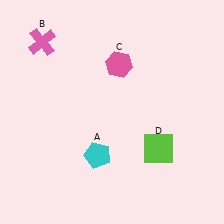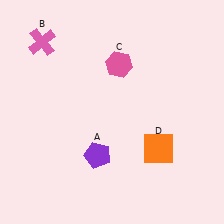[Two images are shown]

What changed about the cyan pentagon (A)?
In Image 1, A is cyan. In Image 2, it changed to purple.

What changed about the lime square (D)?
In Image 1, D is lime. In Image 2, it changed to orange.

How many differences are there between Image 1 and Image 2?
There are 2 differences between the two images.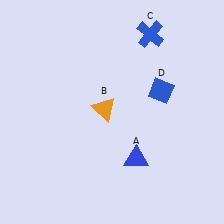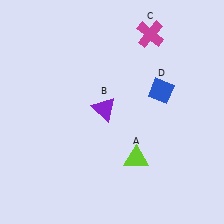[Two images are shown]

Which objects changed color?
A changed from blue to lime. B changed from orange to purple. C changed from blue to magenta.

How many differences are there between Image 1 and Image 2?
There are 3 differences between the two images.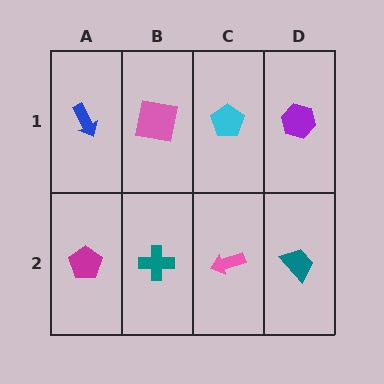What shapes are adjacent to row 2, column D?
A purple hexagon (row 1, column D), a pink arrow (row 2, column C).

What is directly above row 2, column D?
A purple hexagon.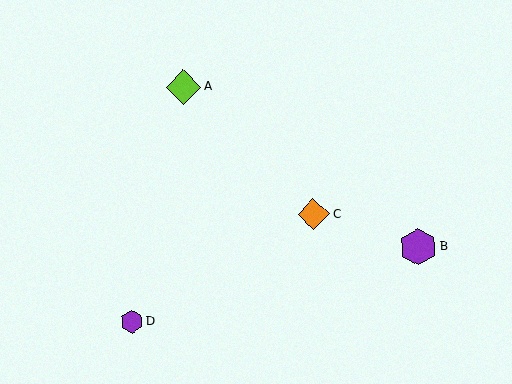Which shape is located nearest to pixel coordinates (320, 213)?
The orange diamond (labeled C) at (314, 214) is nearest to that location.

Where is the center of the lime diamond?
The center of the lime diamond is at (184, 87).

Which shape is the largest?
The purple hexagon (labeled B) is the largest.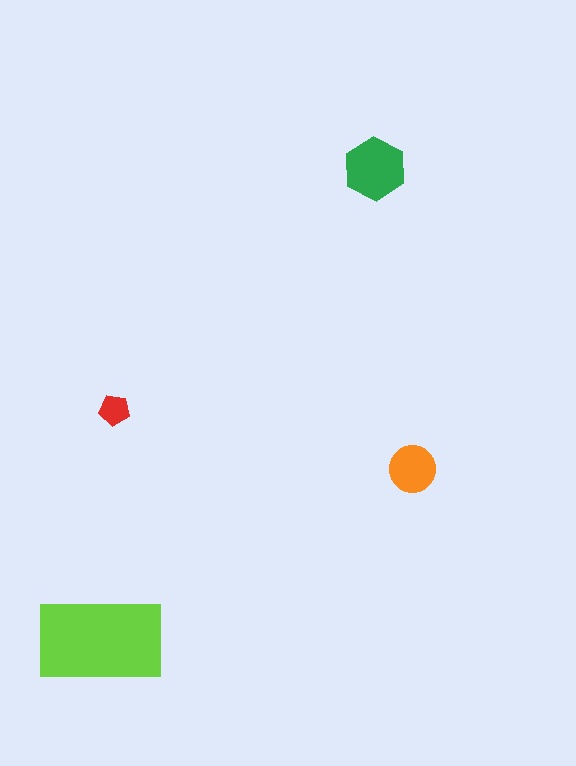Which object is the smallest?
The red pentagon.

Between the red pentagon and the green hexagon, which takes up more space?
The green hexagon.